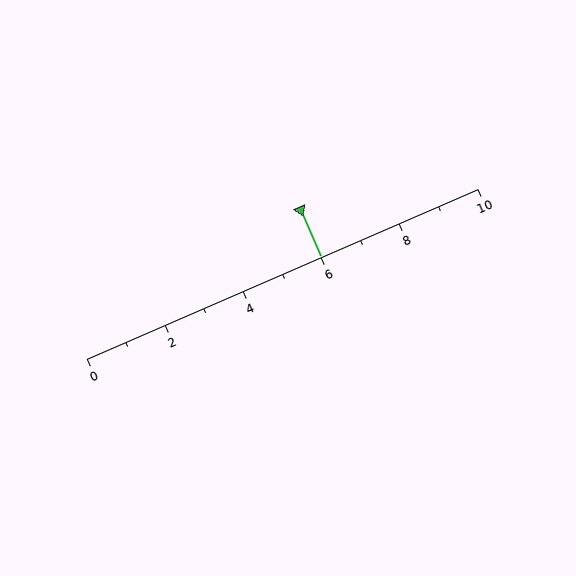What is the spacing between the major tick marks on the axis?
The major ticks are spaced 2 apart.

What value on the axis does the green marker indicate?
The marker indicates approximately 6.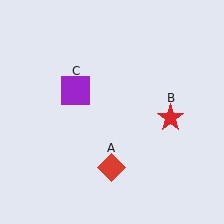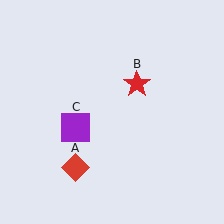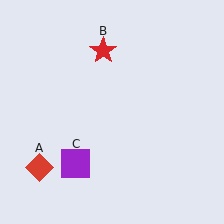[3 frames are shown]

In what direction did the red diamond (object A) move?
The red diamond (object A) moved left.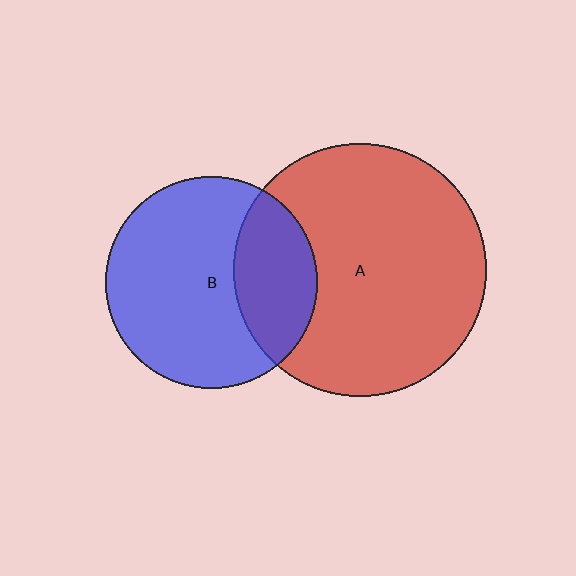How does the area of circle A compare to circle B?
Approximately 1.4 times.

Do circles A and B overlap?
Yes.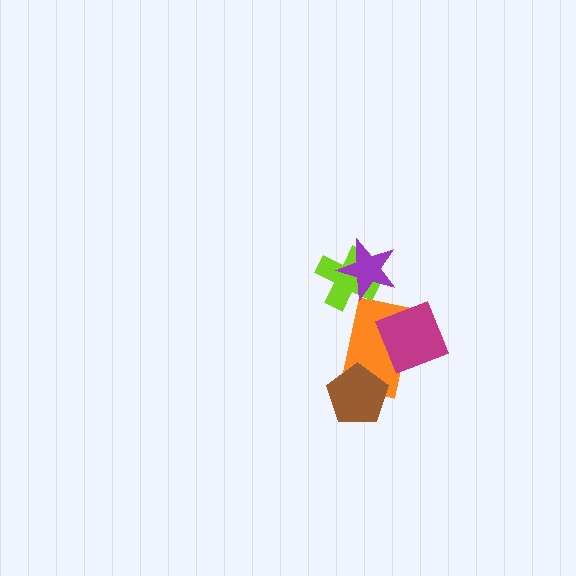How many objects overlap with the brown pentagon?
1 object overlaps with the brown pentagon.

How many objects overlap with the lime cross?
1 object overlaps with the lime cross.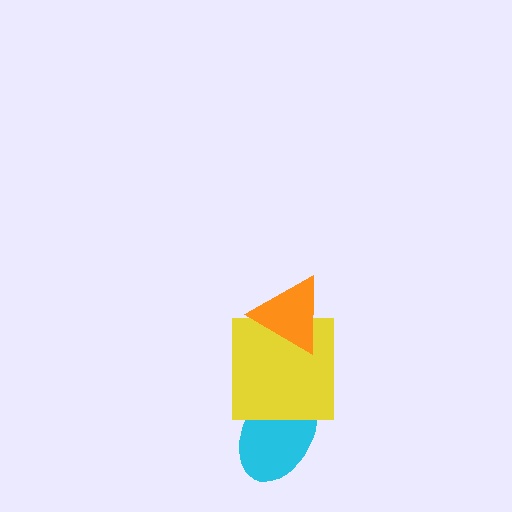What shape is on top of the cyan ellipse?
The yellow square is on top of the cyan ellipse.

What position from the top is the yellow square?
The yellow square is 2nd from the top.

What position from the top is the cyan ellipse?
The cyan ellipse is 3rd from the top.